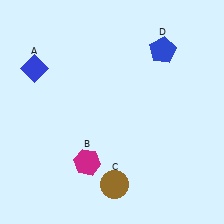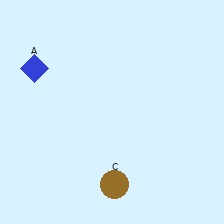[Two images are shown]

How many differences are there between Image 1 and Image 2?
There are 2 differences between the two images.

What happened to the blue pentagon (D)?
The blue pentagon (D) was removed in Image 2. It was in the top-right area of Image 1.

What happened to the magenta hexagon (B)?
The magenta hexagon (B) was removed in Image 2. It was in the bottom-left area of Image 1.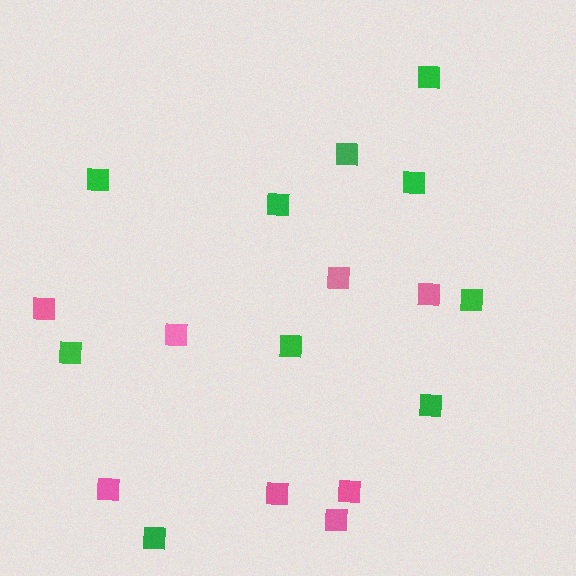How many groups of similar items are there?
There are 2 groups: one group of pink squares (8) and one group of green squares (10).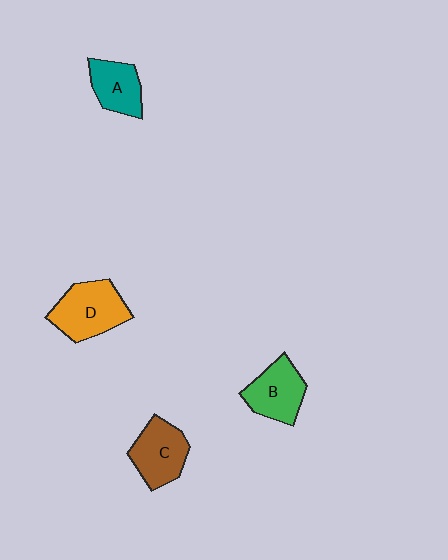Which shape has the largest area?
Shape D (orange).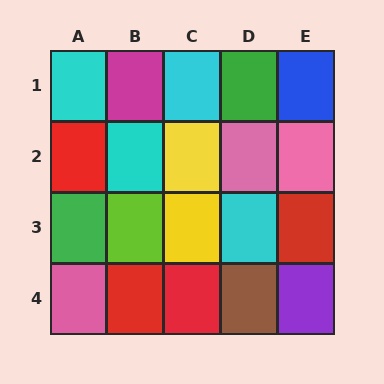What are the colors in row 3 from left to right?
Green, lime, yellow, cyan, red.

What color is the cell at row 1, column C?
Cyan.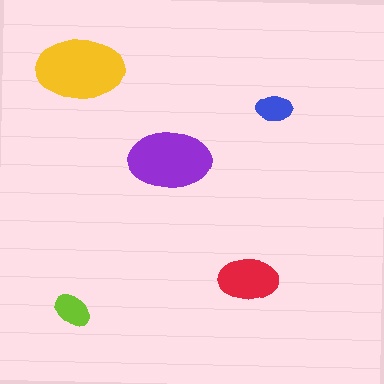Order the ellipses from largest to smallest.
the yellow one, the purple one, the red one, the lime one, the blue one.